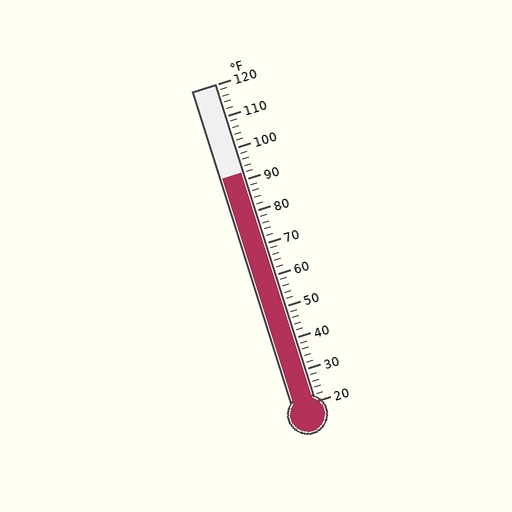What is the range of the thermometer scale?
The thermometer scale ranges from 20°F to 120°F.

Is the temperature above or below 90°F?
The temperature is above 90°F.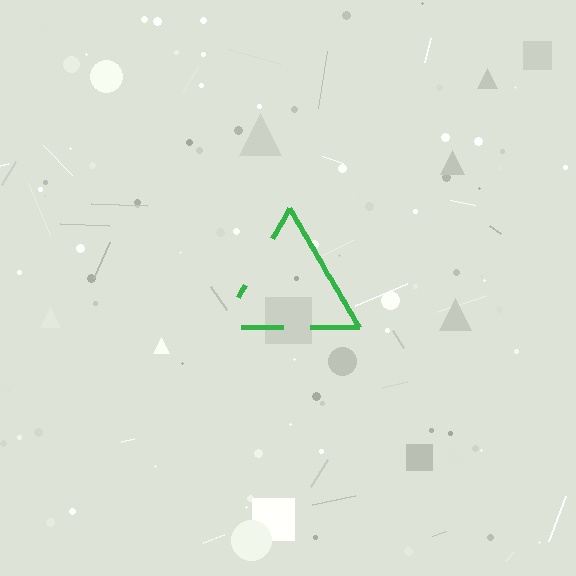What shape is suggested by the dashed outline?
The dashed outline suggests a triangle.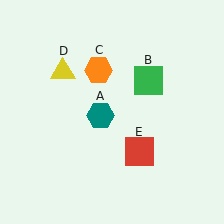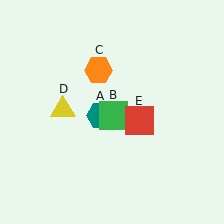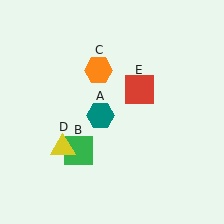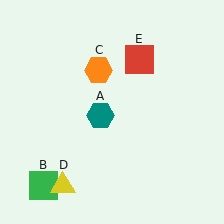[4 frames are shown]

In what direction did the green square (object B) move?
The green square (object B) moved down and to the left.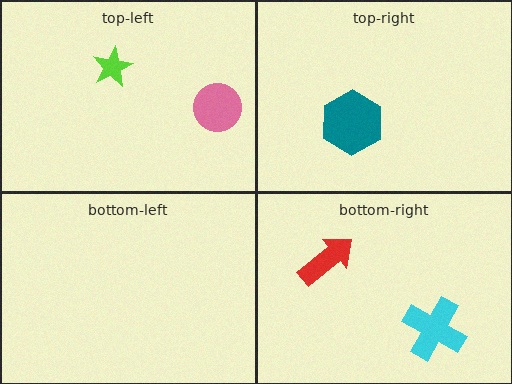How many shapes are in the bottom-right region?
2.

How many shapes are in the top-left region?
2.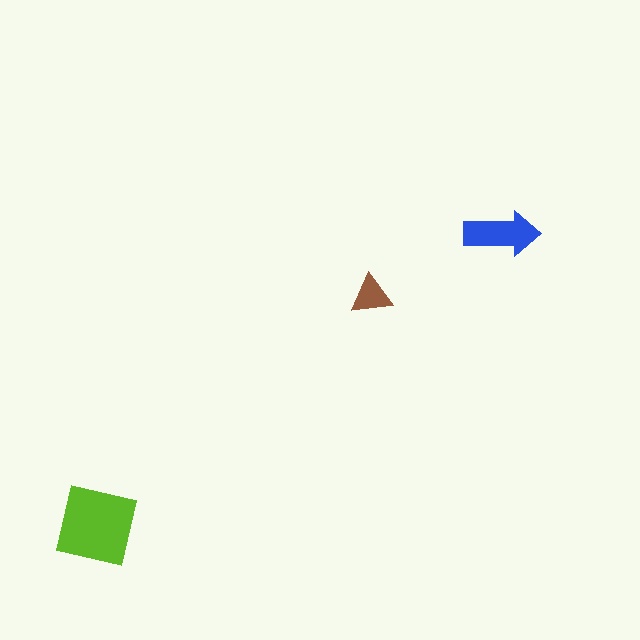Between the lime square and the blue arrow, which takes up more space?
The lime square.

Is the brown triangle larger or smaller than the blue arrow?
Smaller.